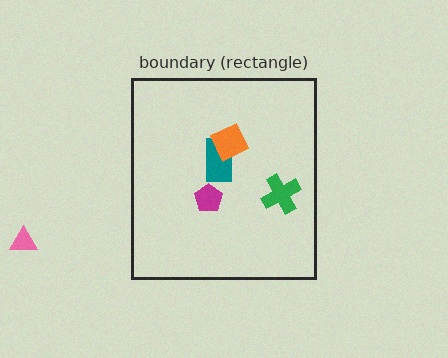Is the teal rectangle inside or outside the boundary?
Inside.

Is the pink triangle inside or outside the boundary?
Outside.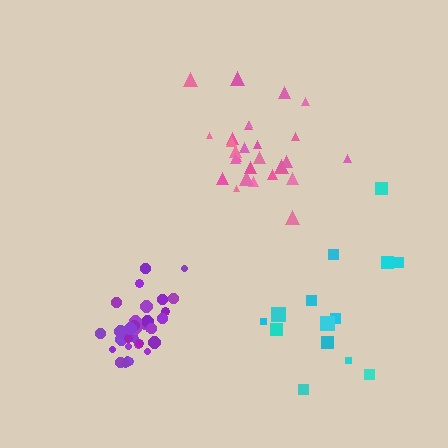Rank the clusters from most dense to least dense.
purple, pink, cyan.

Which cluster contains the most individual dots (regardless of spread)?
Purple (35).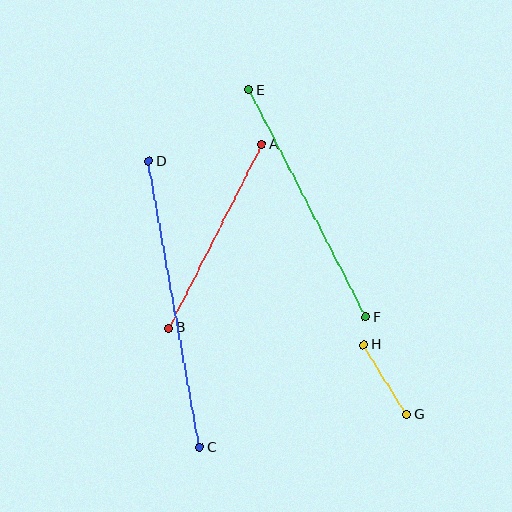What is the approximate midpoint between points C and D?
The midpoint is at approximately (174, 304) pixels.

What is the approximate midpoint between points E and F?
The midpoint is at approximately (307, 204) pixels.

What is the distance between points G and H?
The distance is approximately 82 pixels.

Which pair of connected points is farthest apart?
Points C and D are farthest apart.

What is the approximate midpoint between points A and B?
The midpoint is at approximately (215, 236) pixels.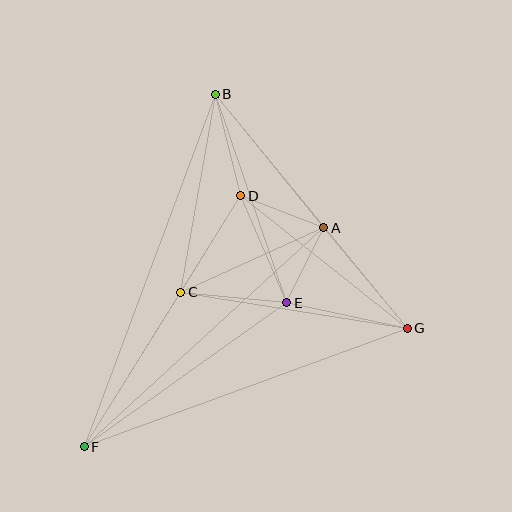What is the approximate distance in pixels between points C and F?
The distance between C and F is approximately 182 pixels.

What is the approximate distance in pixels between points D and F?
The distance between D and F is approximately 296 pixels.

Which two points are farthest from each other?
Points B and F are farthest from each other.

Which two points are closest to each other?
Points A and E are closest to each other.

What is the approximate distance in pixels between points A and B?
The distance between A and B is approximately 172 pixels.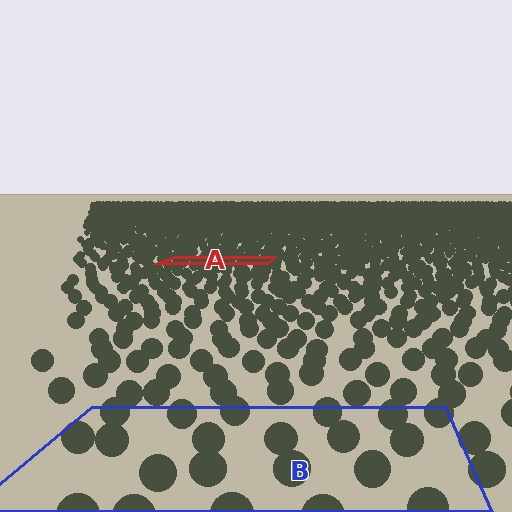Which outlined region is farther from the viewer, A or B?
Region A is farther from the viewer — the texture elements inside it appear smaller and more densely packed.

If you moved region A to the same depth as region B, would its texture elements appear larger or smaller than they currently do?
They would appear larger. At a closer depth, the same texture elements are projected at a bigger on-screen size.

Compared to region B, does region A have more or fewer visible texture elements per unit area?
Region A has more texture elements per unit area — they are packed more densely because it is farther away.